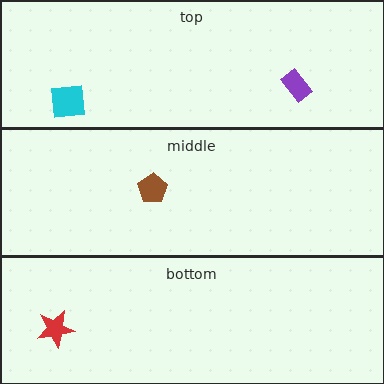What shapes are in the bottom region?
The red star.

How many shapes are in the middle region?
1.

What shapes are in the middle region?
The brown pentagon.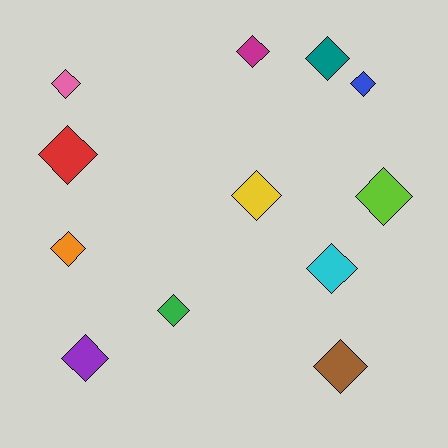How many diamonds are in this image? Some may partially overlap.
There are 12 diamonds.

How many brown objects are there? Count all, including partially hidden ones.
There is 1 brown object.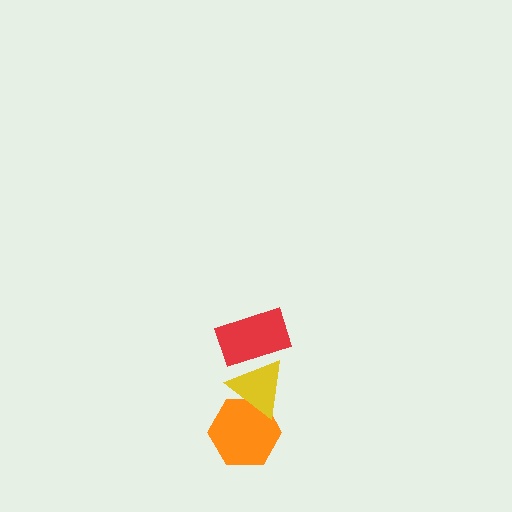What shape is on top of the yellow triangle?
The red rectangle is on top of the yellow triangle.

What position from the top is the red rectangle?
The red rectangle is 1st from the top.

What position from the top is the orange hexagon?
The orange hexagon is 3rd from the top.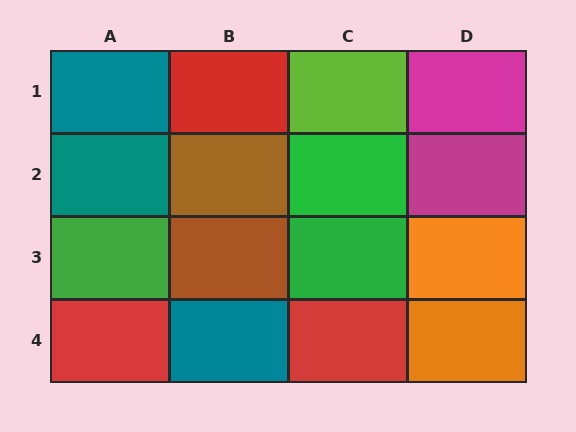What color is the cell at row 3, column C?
Green.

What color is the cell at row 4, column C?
Red.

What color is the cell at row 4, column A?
Red.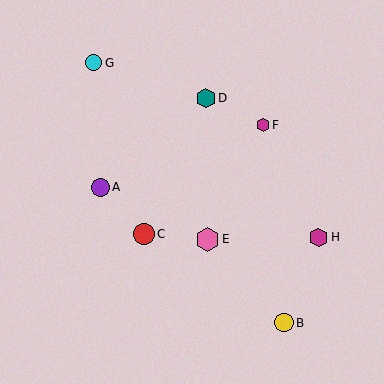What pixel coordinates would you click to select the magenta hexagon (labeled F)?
Click at (263, 125) to select the magenta hexagon F.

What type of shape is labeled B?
Shape B is a yellow circle.